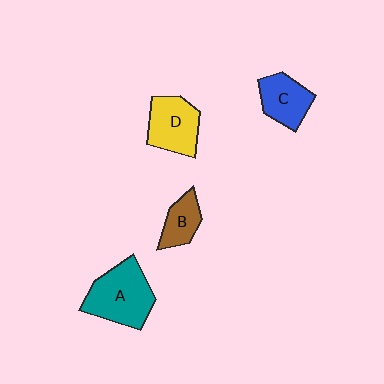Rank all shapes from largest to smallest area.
From largest to smallest: A (teal), D (yellow), C (blue), B (brown).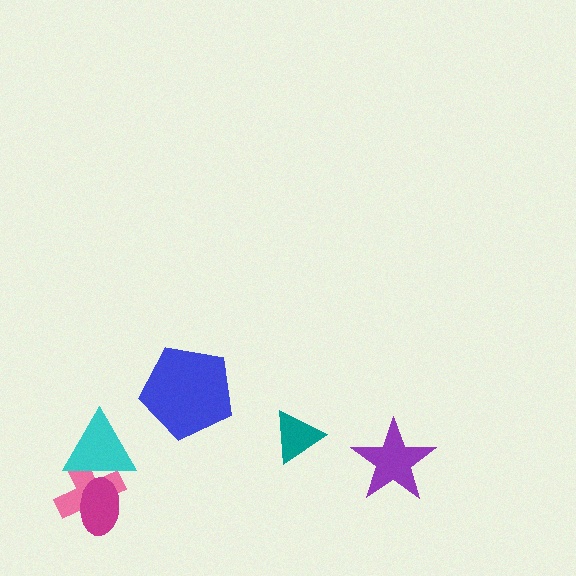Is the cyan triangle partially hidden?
Yes, it is partially covered by another shape.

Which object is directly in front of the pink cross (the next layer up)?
The cyan triangle is directly in front of the pink cross.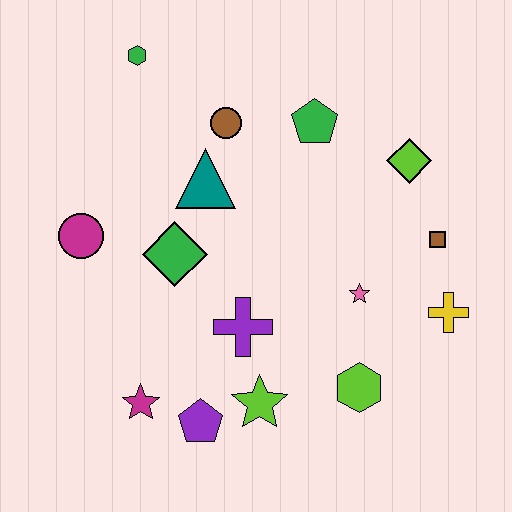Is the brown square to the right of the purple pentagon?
Yes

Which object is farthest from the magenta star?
The lime diamond is farthest from the magenta star.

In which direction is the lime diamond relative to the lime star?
The lime diamond is above the lime star.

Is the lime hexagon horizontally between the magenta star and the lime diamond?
Yes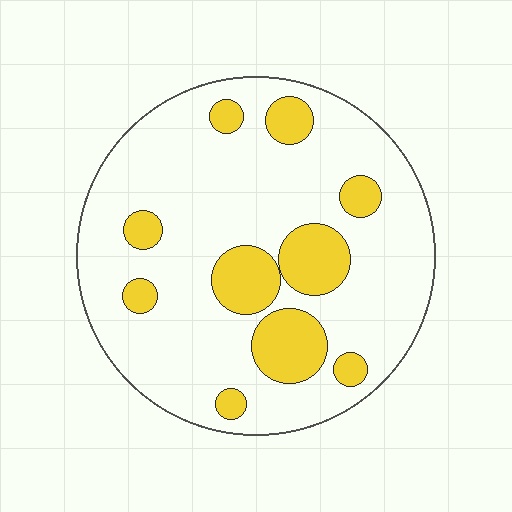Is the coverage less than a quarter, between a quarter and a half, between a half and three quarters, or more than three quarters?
Less than a quarter.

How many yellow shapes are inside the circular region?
10.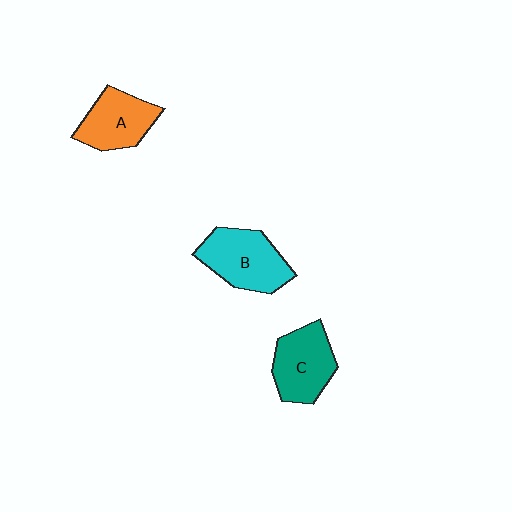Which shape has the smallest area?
Shape A (orange).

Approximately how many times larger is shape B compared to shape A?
Approximately 1.2 times.